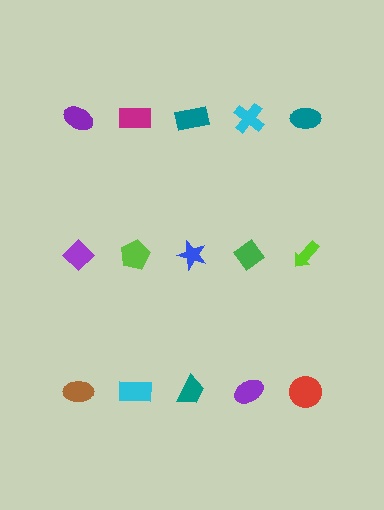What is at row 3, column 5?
A red circle.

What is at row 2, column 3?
A blue star.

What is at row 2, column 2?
A lime pentagon.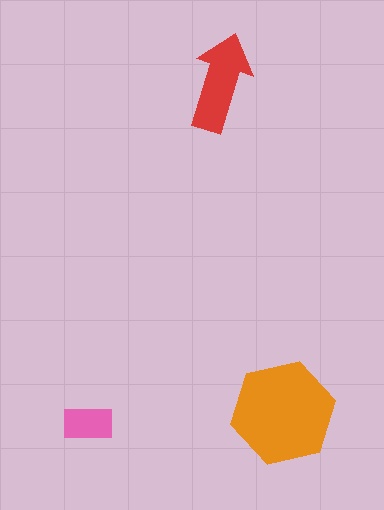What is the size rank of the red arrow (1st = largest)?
2nd.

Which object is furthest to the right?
The orange hexagon is rightmost.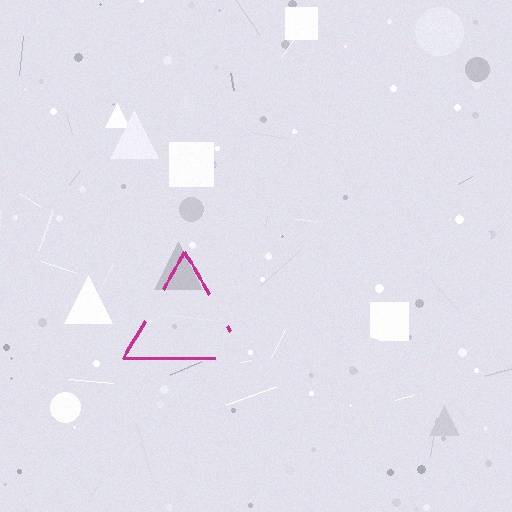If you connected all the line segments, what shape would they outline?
They would outline a triangle.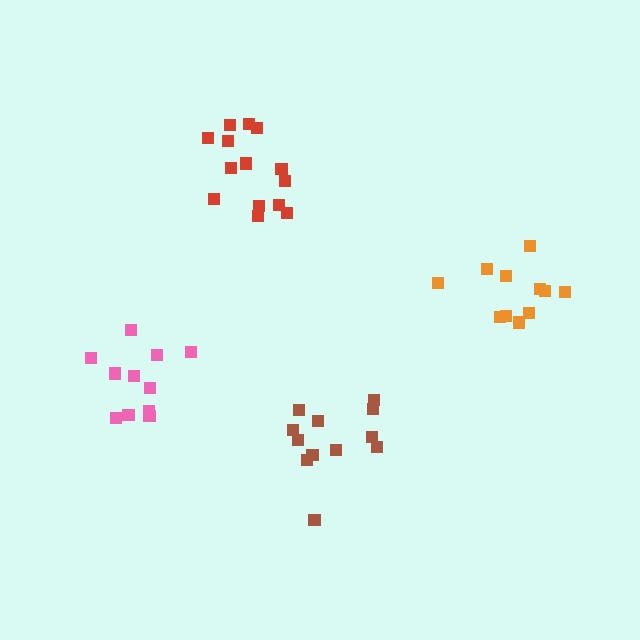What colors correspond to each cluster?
The clusters are colored: orange, pink, red, brown.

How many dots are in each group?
Group 1: 11 dots, Group 2: 11 dots, Group 3: 14 dots, Group 4: 12 dots (48 total).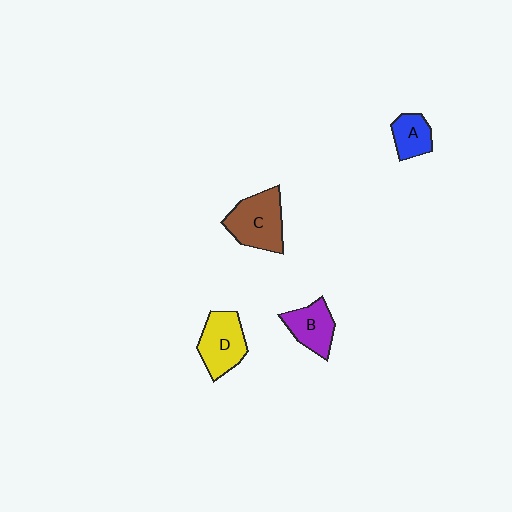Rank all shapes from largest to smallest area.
From largest to smallest: C (brown), D (yellow), B (purple), A (blue).